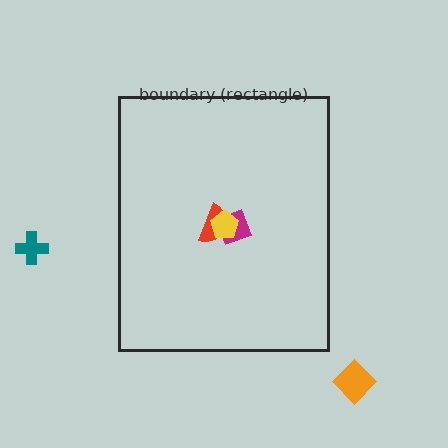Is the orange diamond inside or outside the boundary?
Outside.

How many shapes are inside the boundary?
3 inside, 2 outside.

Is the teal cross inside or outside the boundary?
Outside.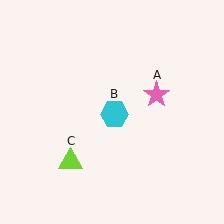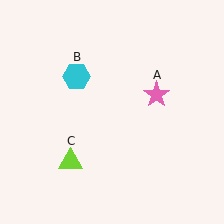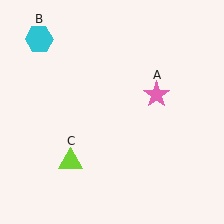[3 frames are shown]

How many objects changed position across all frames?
1 object changed position: cyan hexagon (object B).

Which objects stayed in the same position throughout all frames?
Pink star (object A) and lime triangle (object C) remained stationary.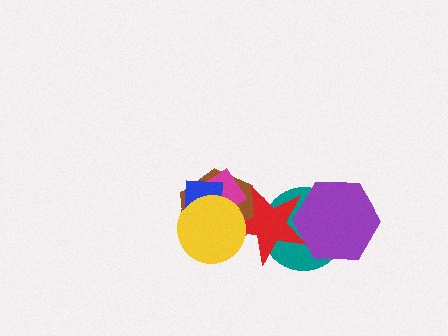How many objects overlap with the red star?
5 objects overlap with the red star.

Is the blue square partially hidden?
Yes, it is partially covered by another shape.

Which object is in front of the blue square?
The yellow circle is in front of the blue square.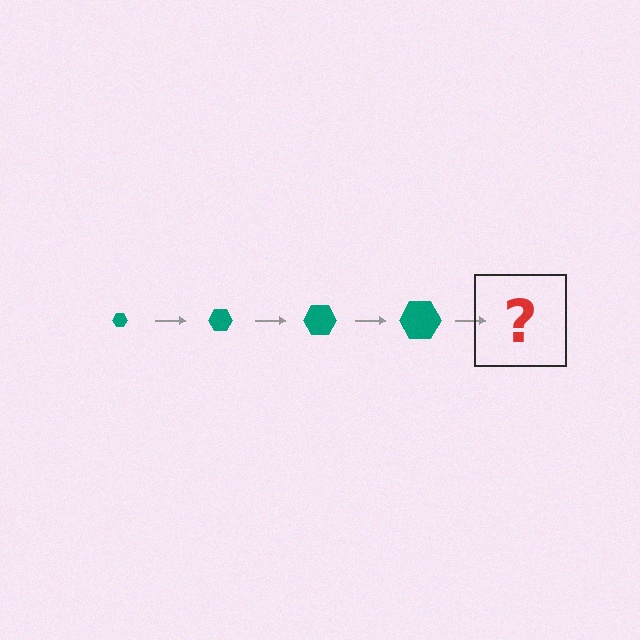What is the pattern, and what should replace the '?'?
The pattern is that the hexagon gets progressively larger each step. The '?' should be a teal hexagon, larger than the previous one.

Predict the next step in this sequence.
The next step is a teal hexagon, larger than the previous one.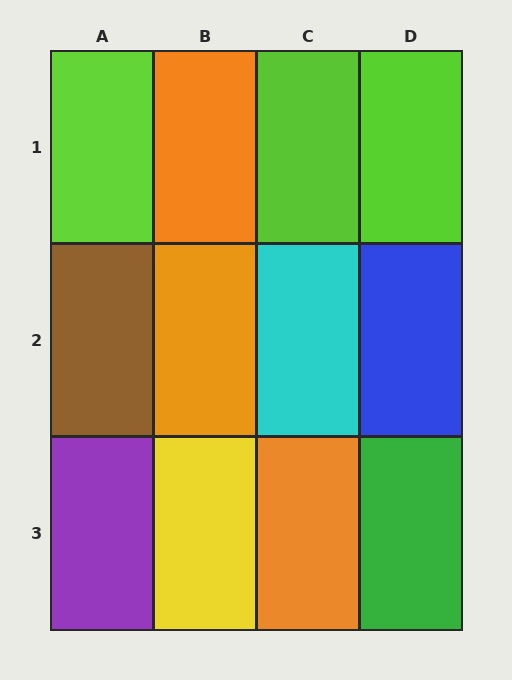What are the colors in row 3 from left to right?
Purple, yellow, orange, green.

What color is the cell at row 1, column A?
Lime.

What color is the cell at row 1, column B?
Orange.